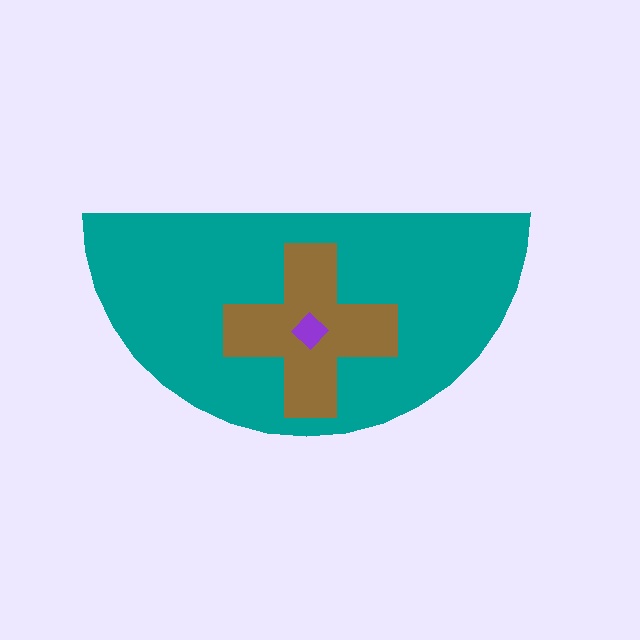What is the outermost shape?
The teal semicircle.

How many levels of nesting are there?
3.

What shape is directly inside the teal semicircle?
The brown cross.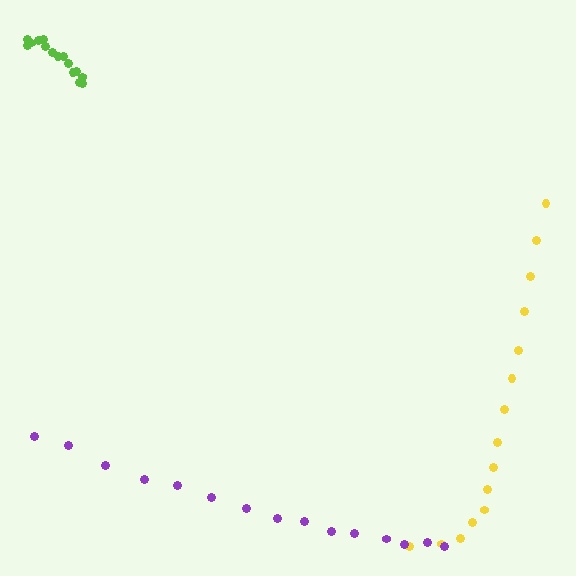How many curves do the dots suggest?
There are 3 distinct paths.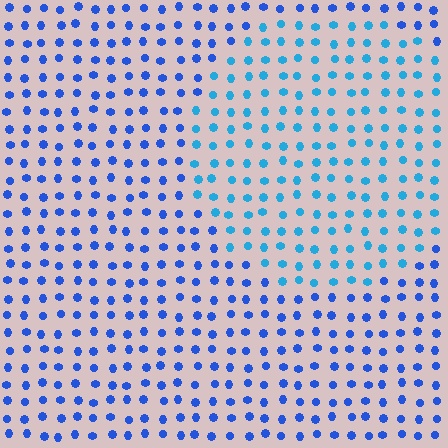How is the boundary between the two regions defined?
The boundary is defined purely by a slight shift in hue (about 28 degrees). Spacing, size, and orientation are identical on both sides.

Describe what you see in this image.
The image is filled with small blue elements in a uniform arrangement. A circle-shaped region is visible where the elements are tinted to a slightly different hue, forming a subtle color boundary.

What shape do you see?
I see a circle.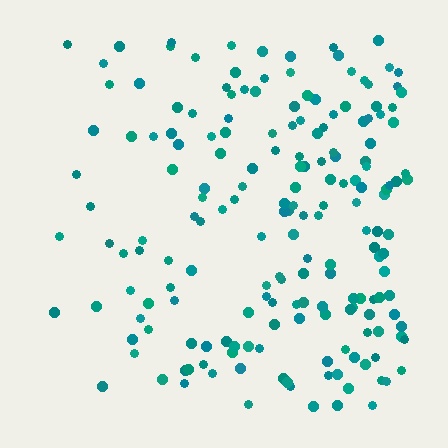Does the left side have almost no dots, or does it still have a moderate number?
Still a moderate number, just noticeably fewer than the right.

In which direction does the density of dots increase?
From left to right, with the right side densest.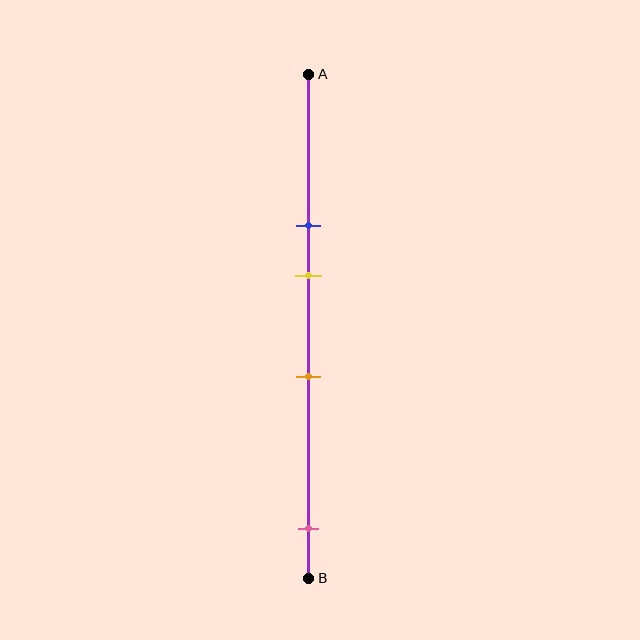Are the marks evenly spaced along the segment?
No, the marks are not evenly spaced.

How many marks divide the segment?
There are 4 marks dividing the segment.